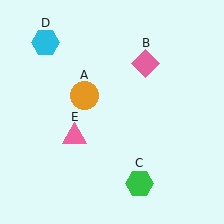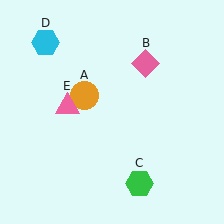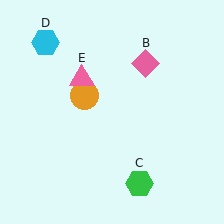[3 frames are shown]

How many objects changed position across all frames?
1 object changed position: pink triangle (object E).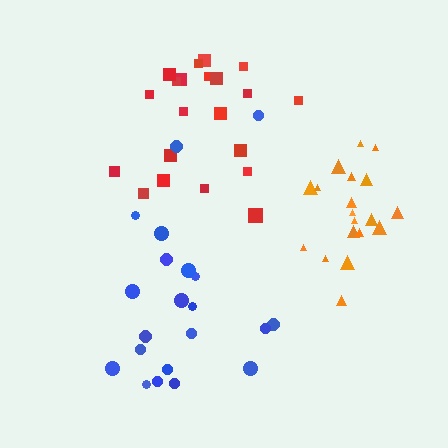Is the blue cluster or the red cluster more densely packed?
Red.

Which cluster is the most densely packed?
Orange.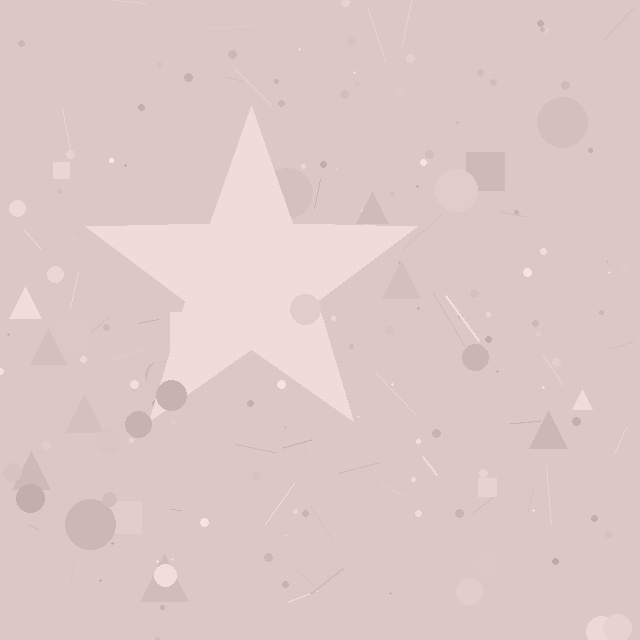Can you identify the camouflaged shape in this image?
The camouflaged shape is a star.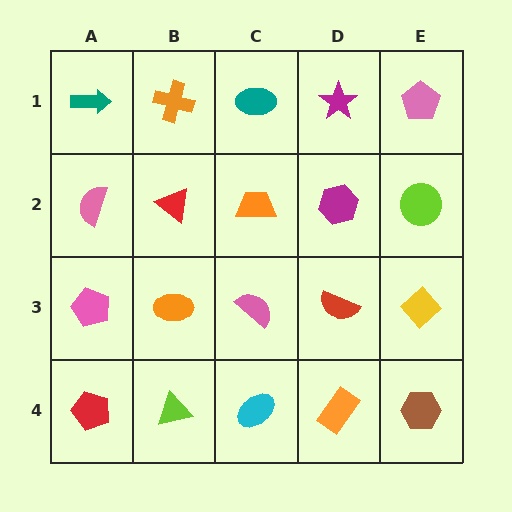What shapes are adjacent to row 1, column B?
A red triangle (row 2, column B), a teal arrow (row 1, column A), a teal ellipse (row 1, column C).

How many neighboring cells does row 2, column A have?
3.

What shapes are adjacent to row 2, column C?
A teal ellipse (row 1, column C), a pink semicircle (row 3, column C), a red triangle (row 2, column B), a magenta hexagon (row 2, column D).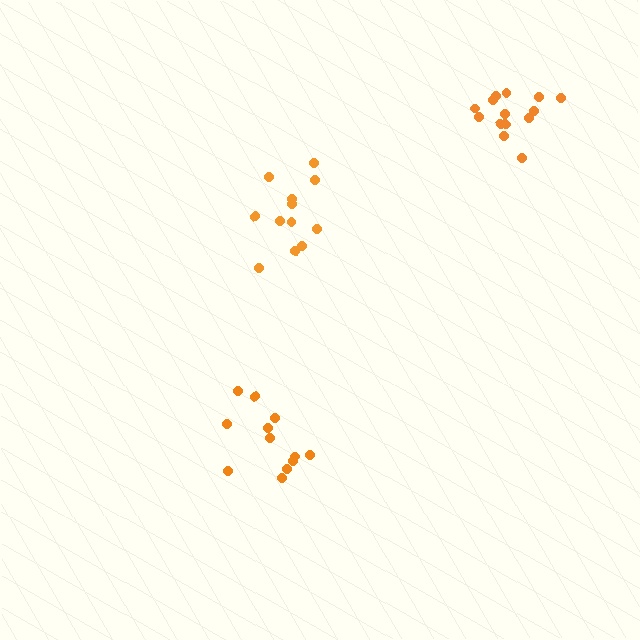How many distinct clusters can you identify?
There are 3 distinct clusters.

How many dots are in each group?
Group 1: 12 dots, Group 2: 12 dots, Group 3: 14 dots (38 total).